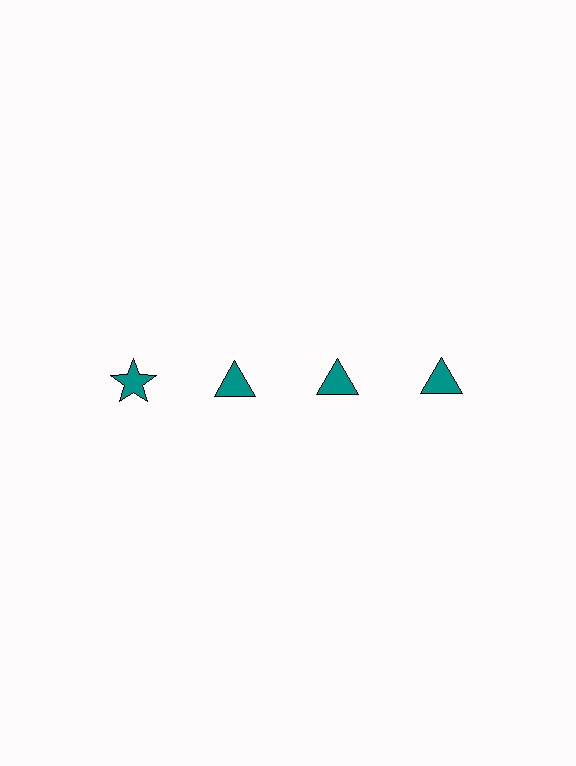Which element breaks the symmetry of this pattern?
The teal star in the top row, leftmost column breaks the symmetry. All other shapes are teal triangles.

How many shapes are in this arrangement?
There are 4 shapes arranged in a grid pattern.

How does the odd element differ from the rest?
It has a different shape: star instead of triangle.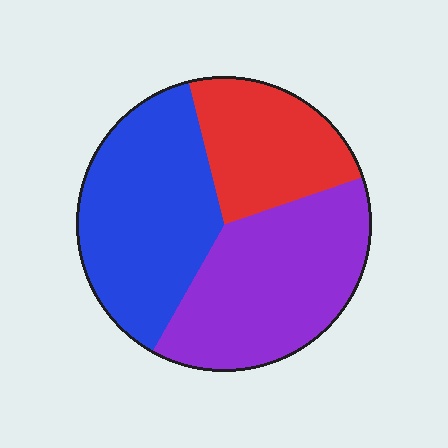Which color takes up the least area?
Red, at roughly 25%.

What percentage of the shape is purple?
Purple takes up about three eighths (3/8) of the shape.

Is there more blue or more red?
Blue.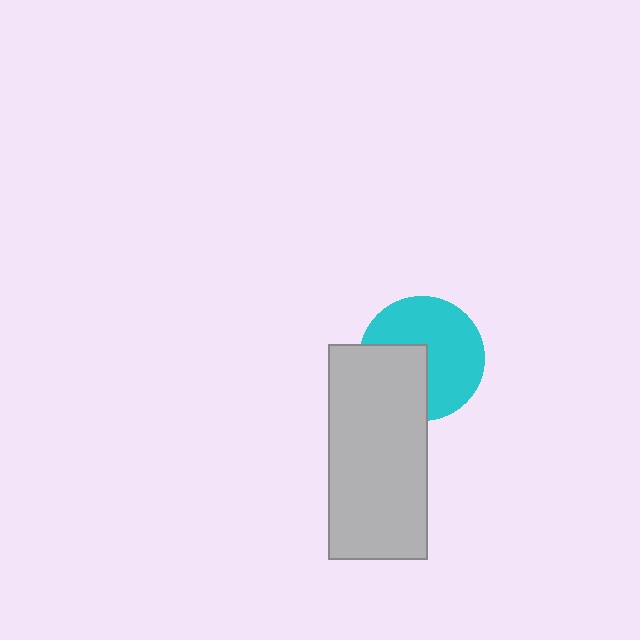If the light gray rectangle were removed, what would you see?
You would see the complete cyan circle.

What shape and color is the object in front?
The object in front is a light gray rectangle.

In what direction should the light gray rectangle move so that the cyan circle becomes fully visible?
The light gray rectangle should move toward the lower-left. That is the shortest direction to clear the overlap and leave the cyan circle fully visible.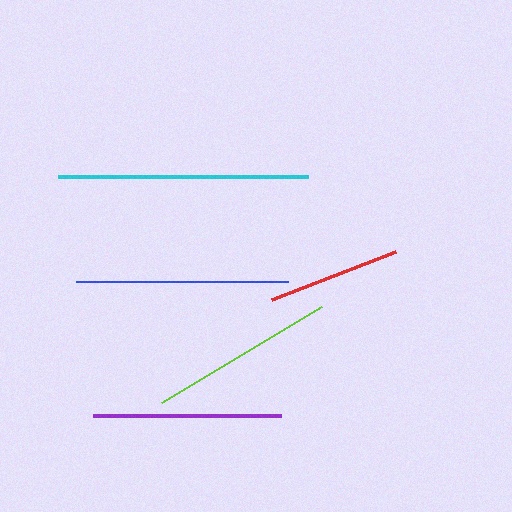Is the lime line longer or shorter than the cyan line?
The cyan line is longer than the lime line.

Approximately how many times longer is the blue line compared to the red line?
The blue line is approximately 1.6 times the length of the red line.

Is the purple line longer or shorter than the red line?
The purple line is longer than the red line.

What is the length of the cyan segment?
The cyan segment is approximately 250 pixels long.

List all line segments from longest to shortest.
From longest to shortest: cyan, blue, purple, lime, red.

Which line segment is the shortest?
The red line is the shortest at approximately 133 pixels.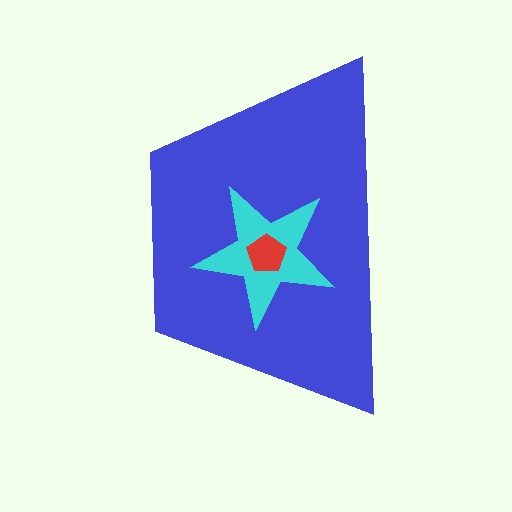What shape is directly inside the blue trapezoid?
The cyan star.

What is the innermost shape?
The red pentagon.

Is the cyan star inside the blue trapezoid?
Yes.